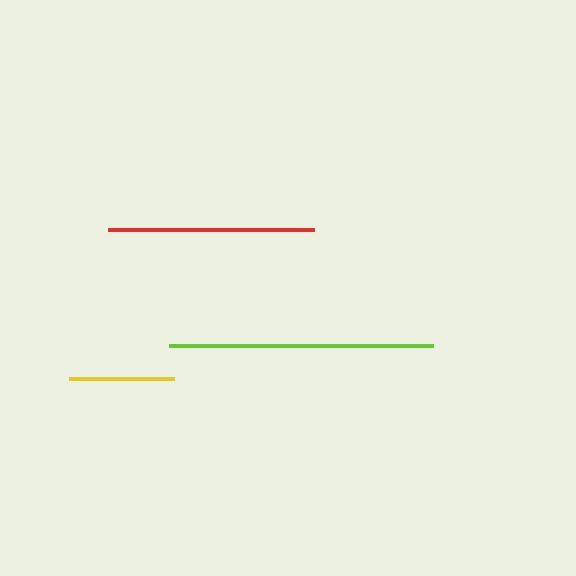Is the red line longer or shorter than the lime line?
The lime line is longer than the red line.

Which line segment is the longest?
The lime line is the longest at approximately 264 pixels.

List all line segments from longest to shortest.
From longest to shortest: lime, red, yellow.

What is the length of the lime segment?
The lime segment is approximately 264 pixels long.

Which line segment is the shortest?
The yellow line is the shortest at approximately 105 pixels.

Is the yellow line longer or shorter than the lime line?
The lime line is longer than the yellow line.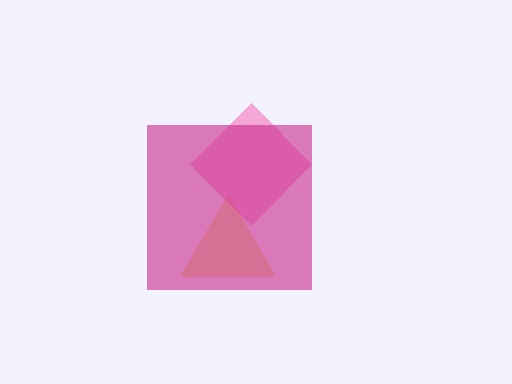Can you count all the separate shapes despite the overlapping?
Yes, there are 3 separate shapes.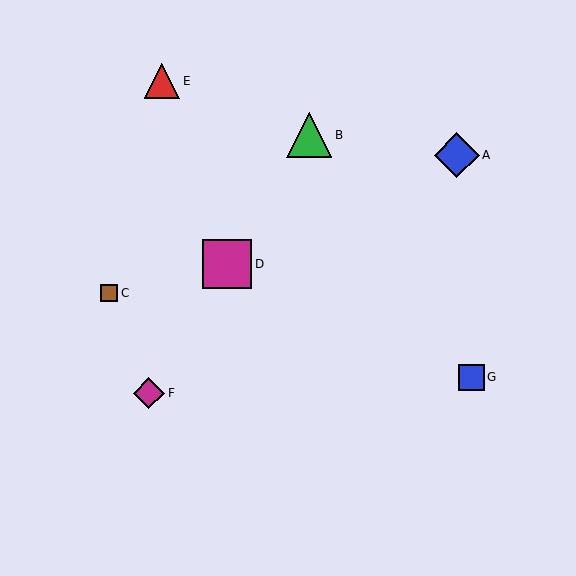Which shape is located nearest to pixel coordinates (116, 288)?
The brown square (labeled C) at (109, 293) is nearest to that location.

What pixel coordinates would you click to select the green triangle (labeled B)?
Click at (309, 135) to select the green triangle B.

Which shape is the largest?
The magenta square (labeled D) is the largest.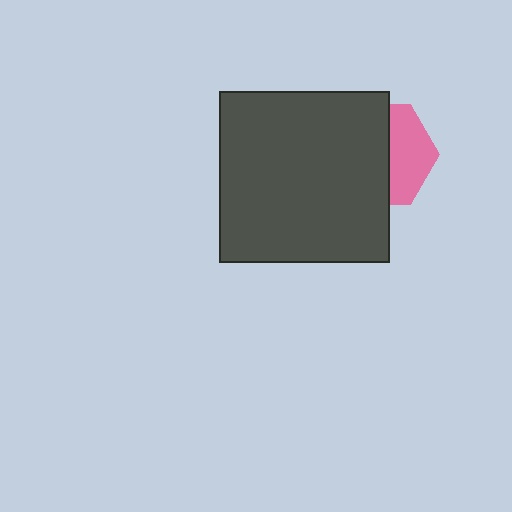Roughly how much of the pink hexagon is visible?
A small part of it is visible (roughly 41%).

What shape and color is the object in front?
The object in front is a dark gray square.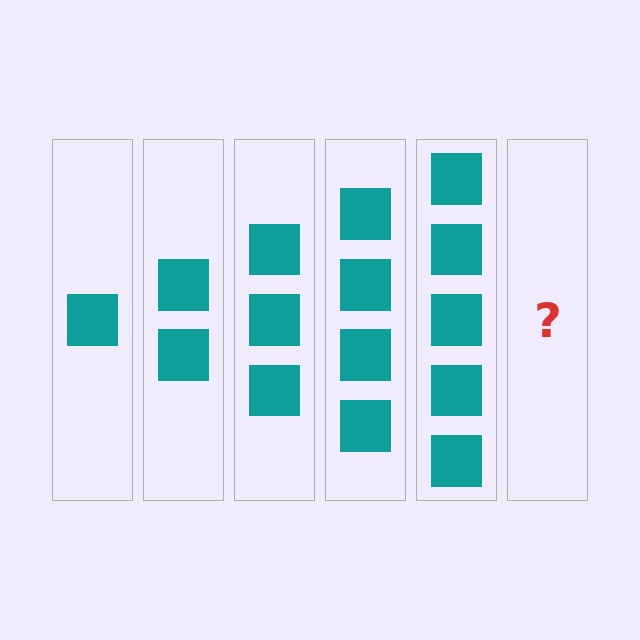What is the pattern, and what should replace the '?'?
The pattern is that each step adds one more square. The '?' should be 6 squares.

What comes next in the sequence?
The next element should be 6 squares.